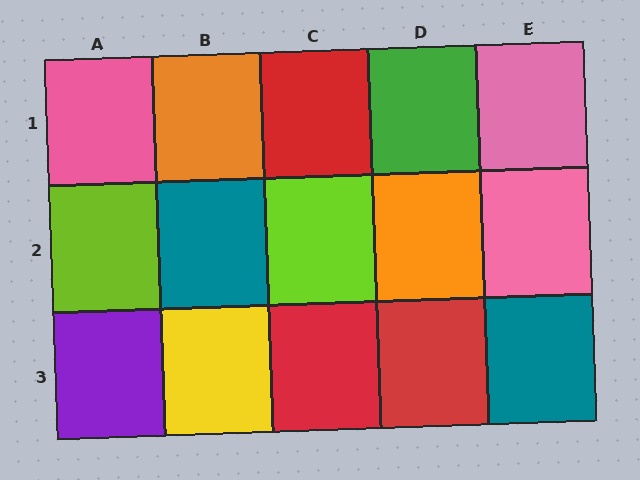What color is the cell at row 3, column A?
Purple.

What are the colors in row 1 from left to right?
Pink, orange, red, green, pink.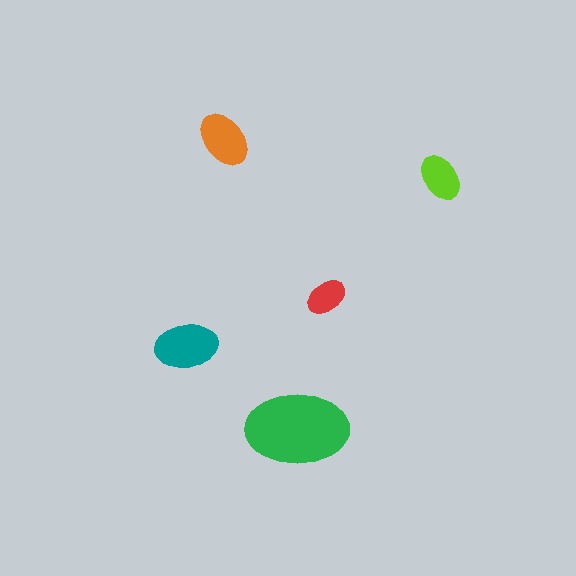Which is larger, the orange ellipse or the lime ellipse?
The orange one.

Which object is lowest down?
The green ellipse is bottommost.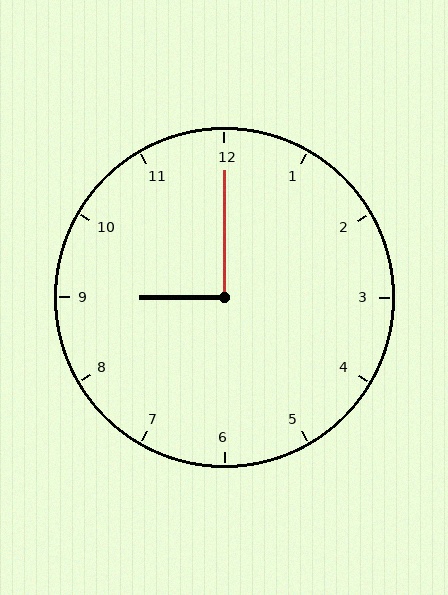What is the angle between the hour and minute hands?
Approximately 90 degrees.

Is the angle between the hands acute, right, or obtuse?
It is right.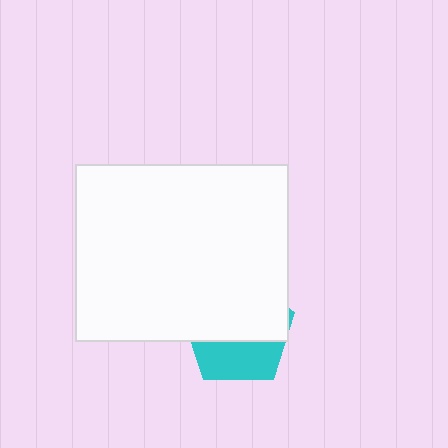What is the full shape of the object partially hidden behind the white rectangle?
The partially hidden object is a cyan pentagon.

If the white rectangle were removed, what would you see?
You would see the complete cyan pentagon.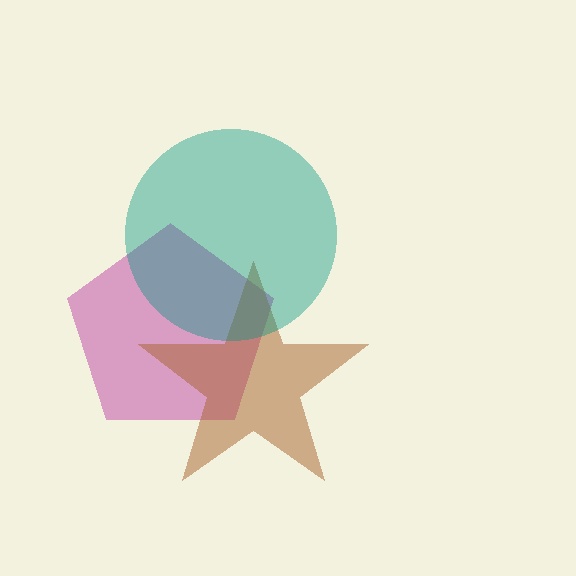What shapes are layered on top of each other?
The layered shapes are: a magenta pentagon, a brown star, a teal circle.